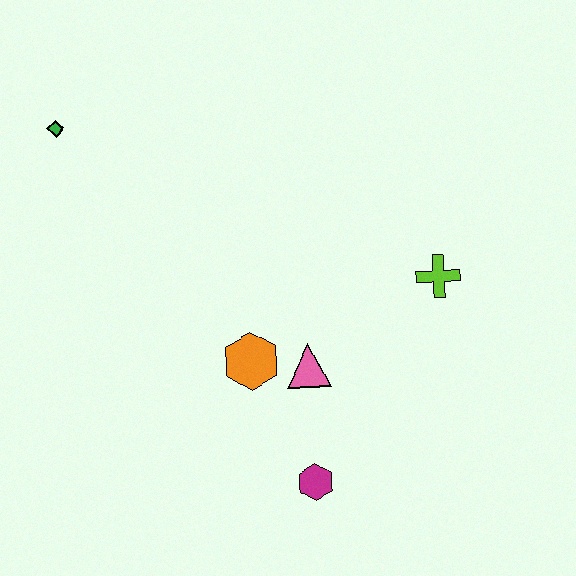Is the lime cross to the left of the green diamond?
No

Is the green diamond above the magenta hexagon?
Yes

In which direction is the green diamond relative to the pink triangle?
The green diamond is above the pink triangle.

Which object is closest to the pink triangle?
The orange hexagon is closest to the pink triangle.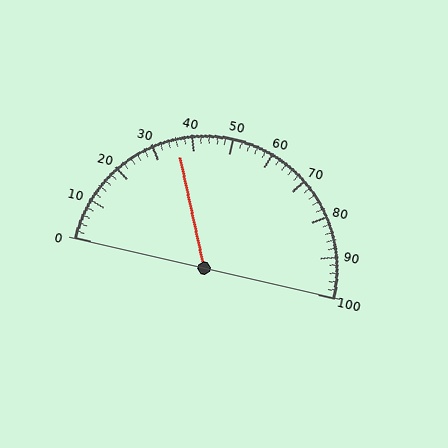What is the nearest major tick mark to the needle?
The nearest major tick mark is 40.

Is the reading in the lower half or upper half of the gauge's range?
The reading is in the lower half of the range (0 to 100).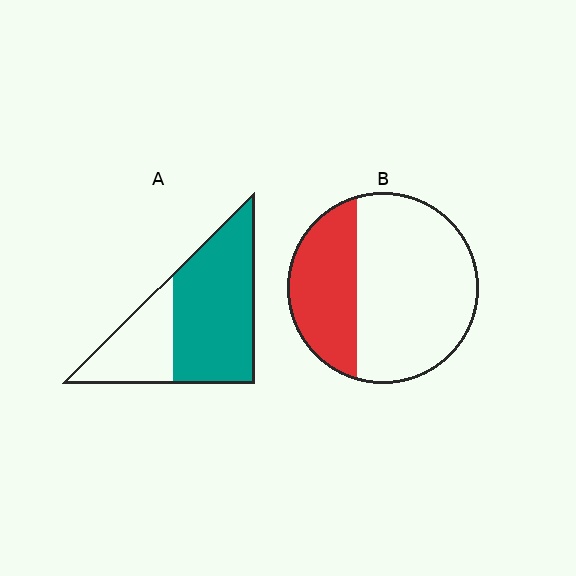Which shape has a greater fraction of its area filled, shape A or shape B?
Shape A.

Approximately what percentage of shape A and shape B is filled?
A is approximately 65% and B is approximately 35%.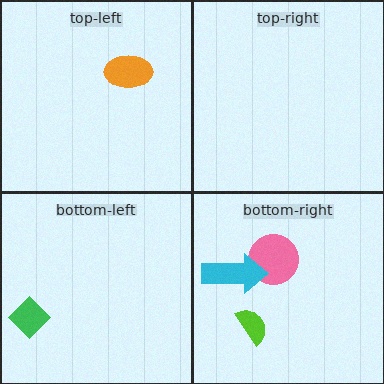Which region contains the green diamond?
The bottom-left region.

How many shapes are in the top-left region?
1.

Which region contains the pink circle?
The bottom-right region.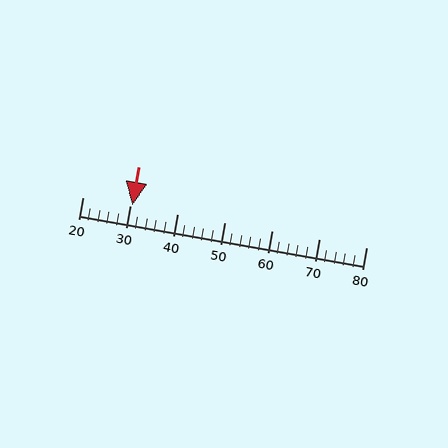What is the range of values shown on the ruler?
The ruler shows values from 20 to 80.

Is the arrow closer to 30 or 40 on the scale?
The arrow is closer to 30.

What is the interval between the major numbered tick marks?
The major tick marks are spaced 10 units apart.